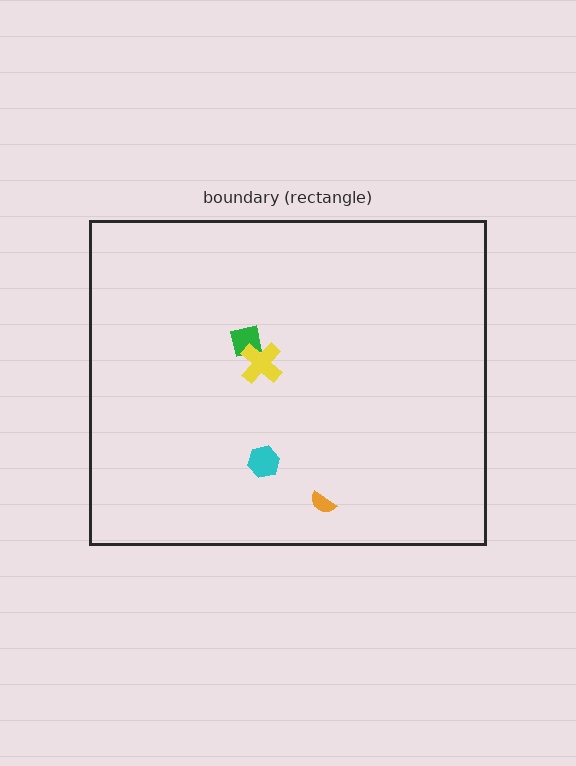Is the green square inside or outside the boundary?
Inside.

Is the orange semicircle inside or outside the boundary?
Inside.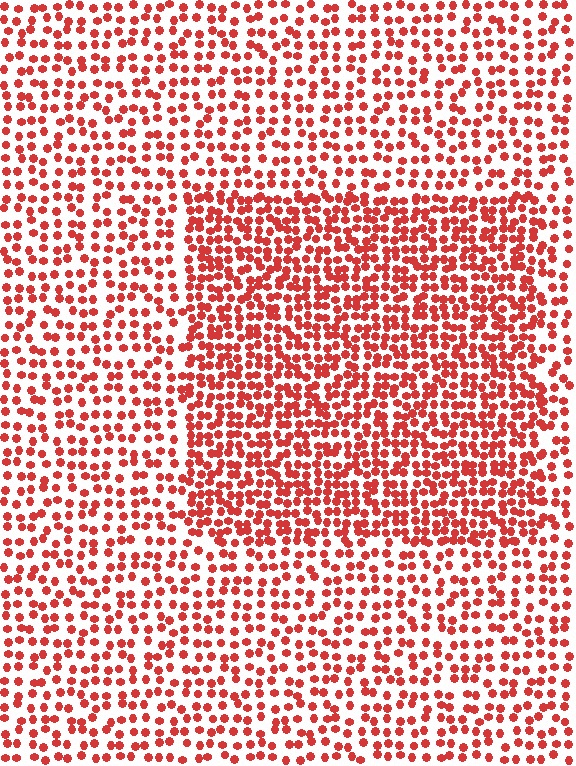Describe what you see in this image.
The image contains small red elements arranged at two different densities. A rectangle-shaped region is visible where the elements are more densely packed than the surrounding area.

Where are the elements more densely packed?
The elements are more densely packed inside the rectangle boundary.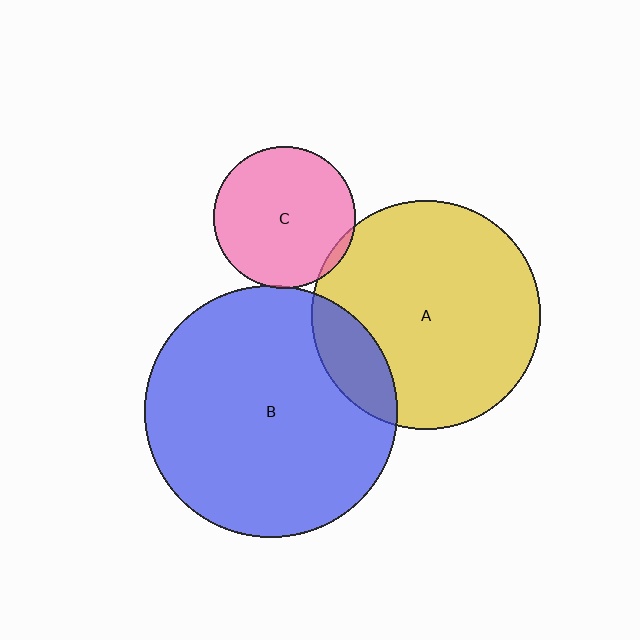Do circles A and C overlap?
Yes.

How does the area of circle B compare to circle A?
Approximately 1.2 times.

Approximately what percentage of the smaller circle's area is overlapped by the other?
Approximately 5%.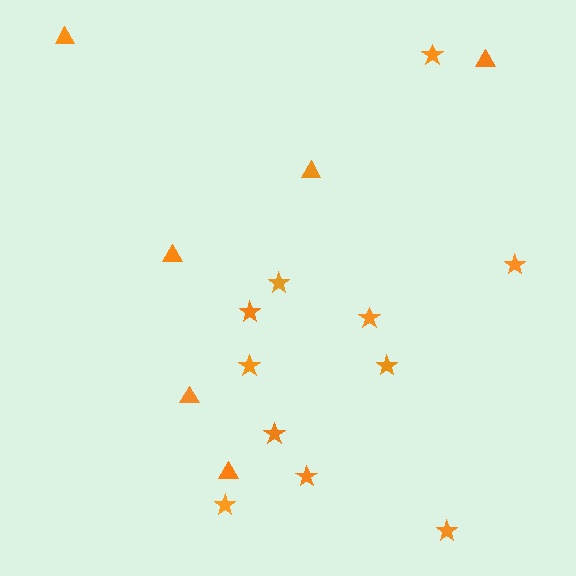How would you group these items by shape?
There are 2 groups: one group of triangles (6) and one group of stars (11).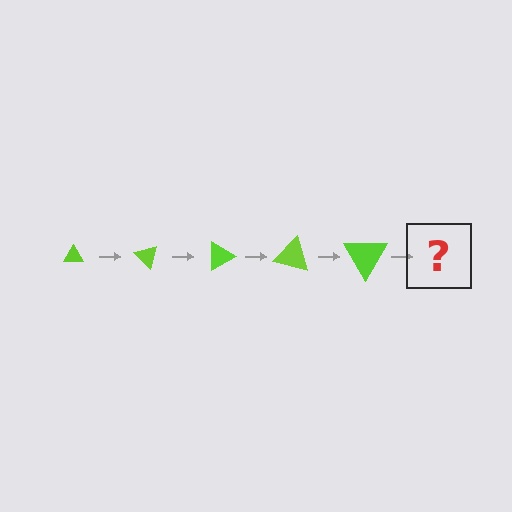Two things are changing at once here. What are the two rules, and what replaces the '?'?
The two rules are that the triangle grows larger each step and it rotates 45 degrees each step. The '?' should be a triangle, larger than the previous one and rotated 225 degrees from the start.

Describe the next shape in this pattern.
It should be a triangle, larger than the previous one and rotated 225 degrees from the start.